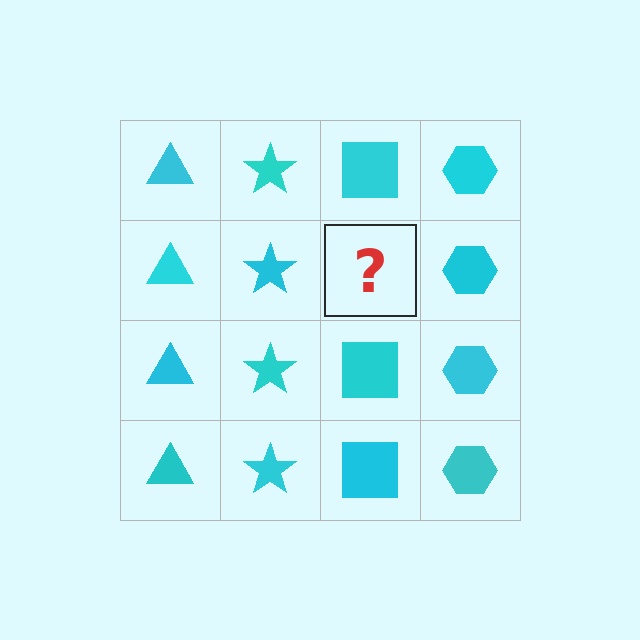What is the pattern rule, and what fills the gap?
The rule is that each column has a consistent shape. The gap should be filled with a cyan square.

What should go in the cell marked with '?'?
The missing cell should contain a cyan square.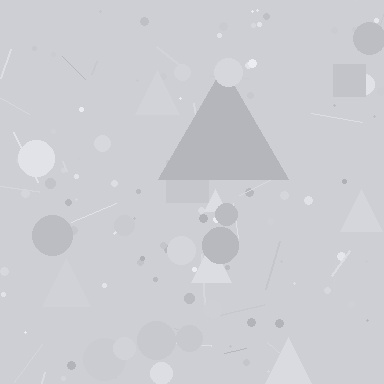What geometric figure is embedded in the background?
A triangle is embedded in the background.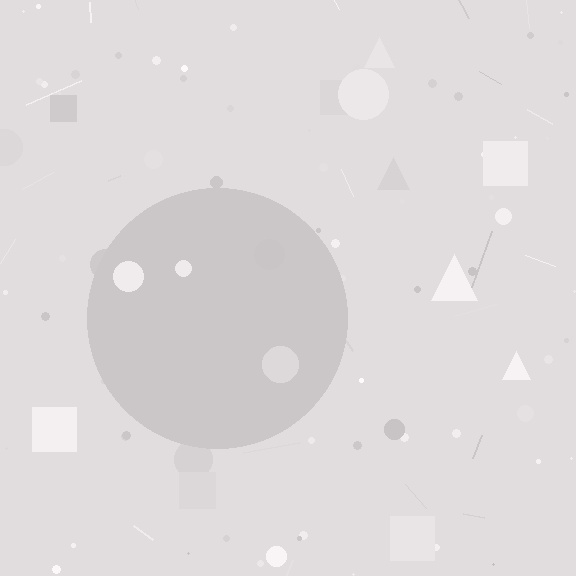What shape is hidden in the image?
A circle is hidden in the image.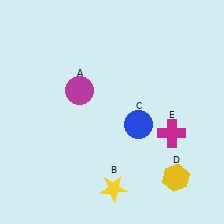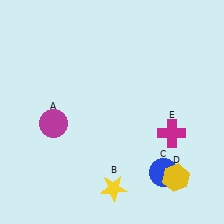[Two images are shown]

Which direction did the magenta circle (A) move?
The magenta circle (A) moved down.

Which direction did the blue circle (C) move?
The blue circle (C) moved down.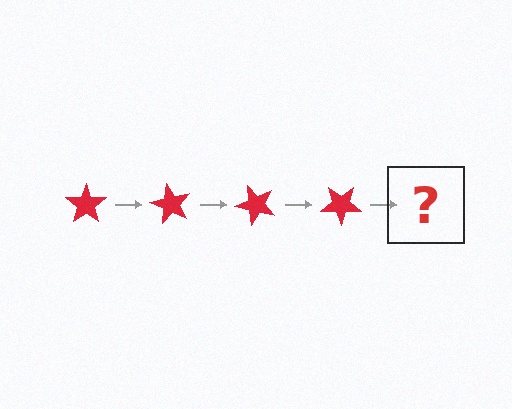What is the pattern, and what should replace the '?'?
The pattern is that the star rotates 60 degrees each step. The '?' should be a red star rotated 240 degrees.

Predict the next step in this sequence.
The next step is a red star rotated 240 degrees.